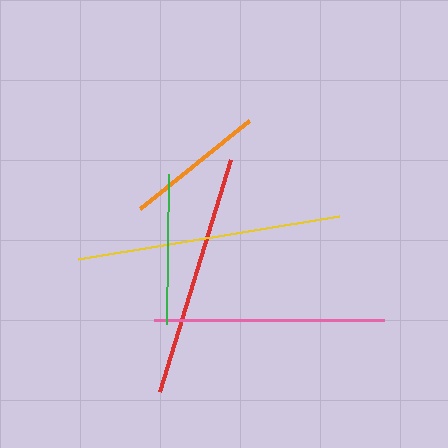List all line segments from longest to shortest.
From longest to shortest: yellow, red, pink, green, orange.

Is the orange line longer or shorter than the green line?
The green line is longer than the orange line.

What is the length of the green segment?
The green segment is approximately 150 pixels long.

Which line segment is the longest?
The yellow line is the longest at approximately 265 pixels.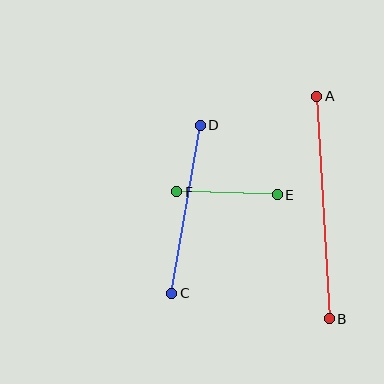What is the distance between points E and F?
The distance is approximately 100 pixels.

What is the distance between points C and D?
The distance is approximately 170 pixels.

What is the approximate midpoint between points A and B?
The midpoint is at approximately (323, 208) pixels.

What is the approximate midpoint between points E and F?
The midpoint is at approximately (227, 193) pixels.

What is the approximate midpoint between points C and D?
The midpoint is at approximately (186, 209) pixels.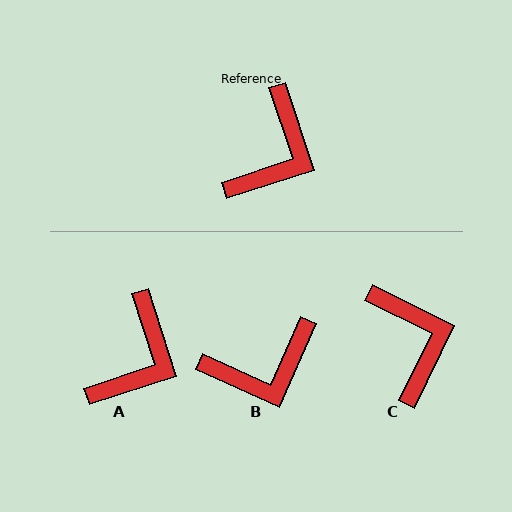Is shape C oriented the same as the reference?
No, it is off by about 46 degrees.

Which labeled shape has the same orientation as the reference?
A.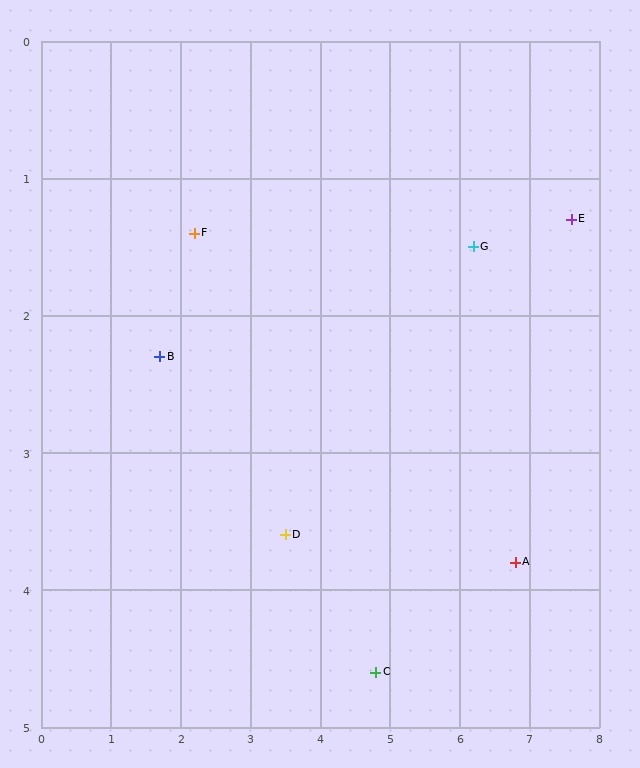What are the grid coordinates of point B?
Point B is at approximately (1.7, 2.3).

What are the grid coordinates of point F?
Point F is at approximately (2.2, 1.4).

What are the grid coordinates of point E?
Point E is at approximately (7.6, 1.3).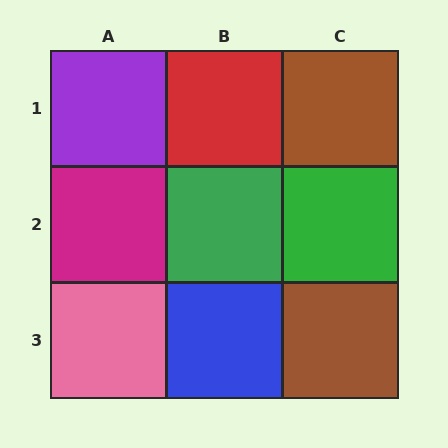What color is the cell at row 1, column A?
Purple.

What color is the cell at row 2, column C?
Green.